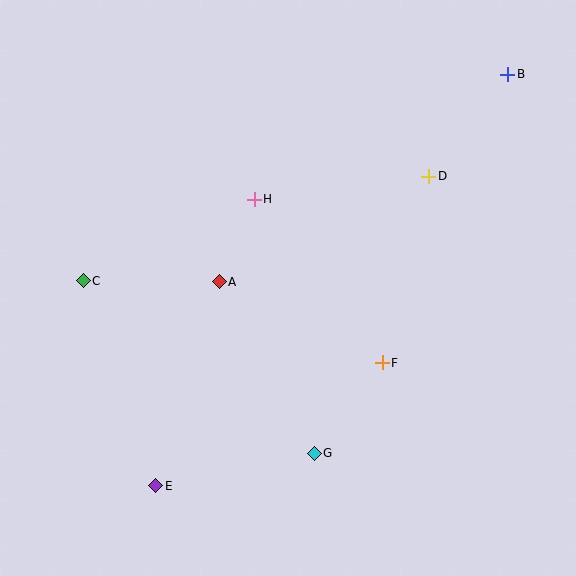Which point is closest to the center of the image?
Point A at (219, 282) is closest to the center.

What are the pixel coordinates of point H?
Point H is at (254, 199).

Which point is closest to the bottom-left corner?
Point E is closest to the bottom-left corner.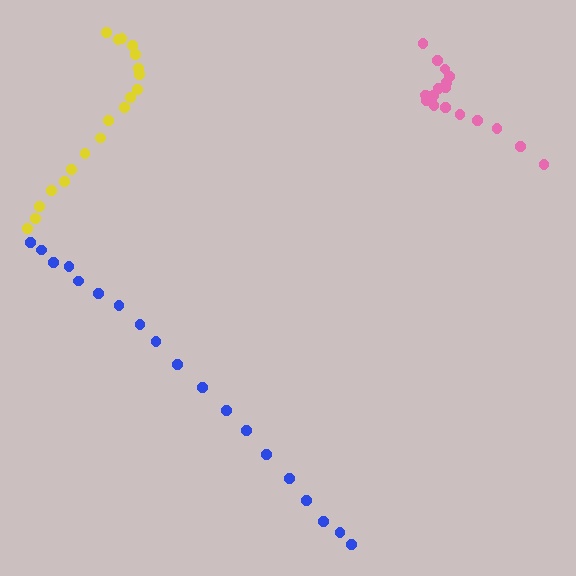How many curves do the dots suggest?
There are 3 distinct paths.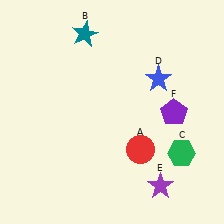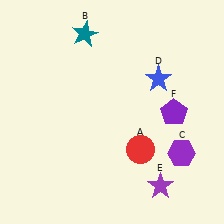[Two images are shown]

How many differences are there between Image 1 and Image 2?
There is 1 difference between the two images.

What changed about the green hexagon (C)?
In Image 1, C is green. In Image 2, it changed to purple.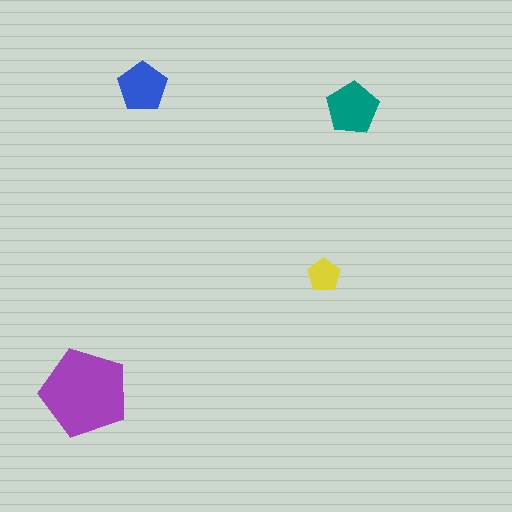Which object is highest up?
The blue pentagon is topmost.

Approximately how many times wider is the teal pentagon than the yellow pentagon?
About 1.5 times wider.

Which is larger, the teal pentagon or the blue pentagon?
The teal one.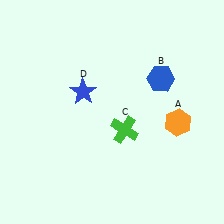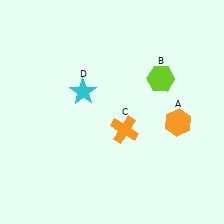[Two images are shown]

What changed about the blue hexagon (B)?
In Image 1, B is blue. In Image 2, it changed to lime.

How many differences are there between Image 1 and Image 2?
There are 3 differences between the two images.